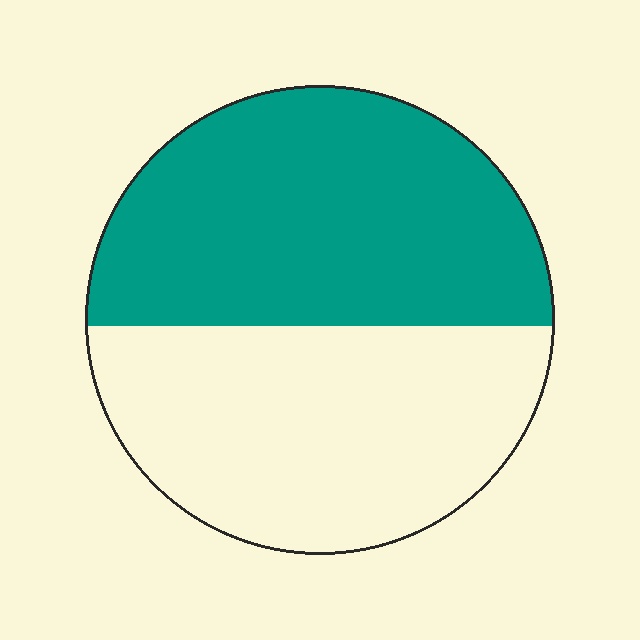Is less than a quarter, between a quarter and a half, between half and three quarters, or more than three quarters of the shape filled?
Between half and three quarters.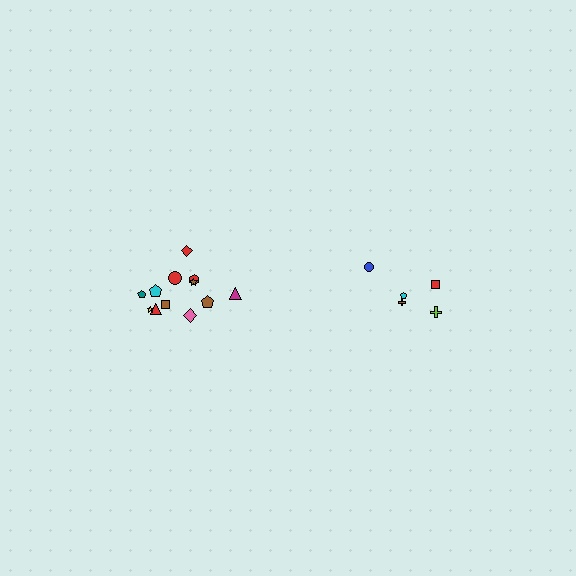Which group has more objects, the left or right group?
The left group.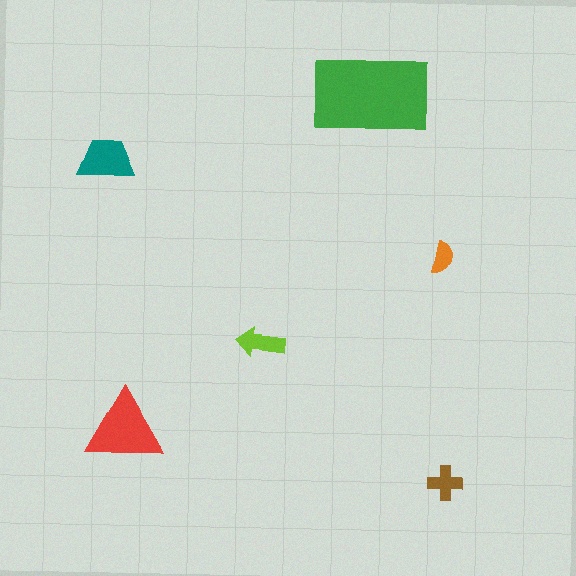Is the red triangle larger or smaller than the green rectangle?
Smaller.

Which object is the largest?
The green rectangle.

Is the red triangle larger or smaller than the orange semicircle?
Larger.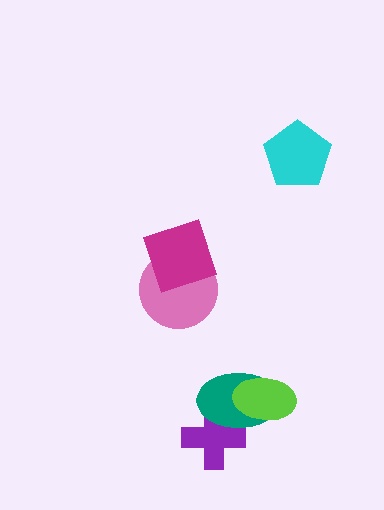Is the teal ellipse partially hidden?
Yes, it is partially covered by another shape.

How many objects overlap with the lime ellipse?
1 object overlaps with the lime ellipse.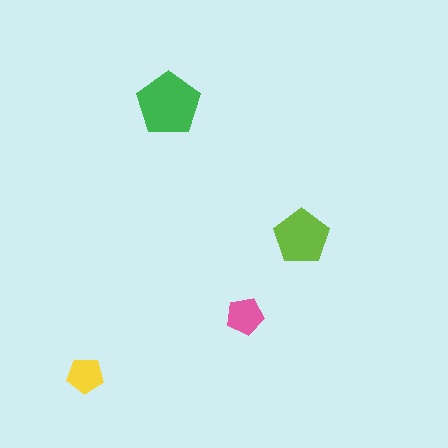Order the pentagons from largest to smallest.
the green one, the lime one, the pink one, the yellow one.